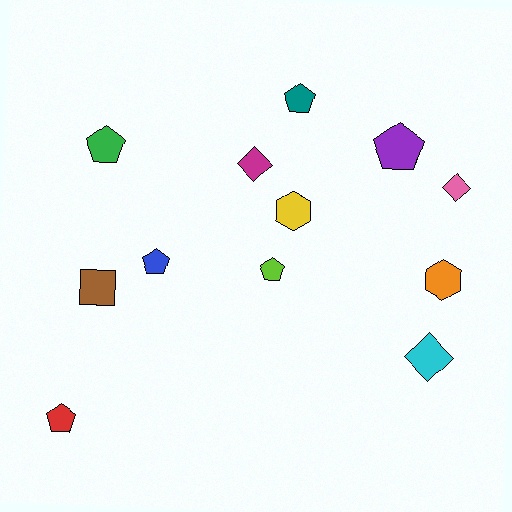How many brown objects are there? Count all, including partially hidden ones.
There is 1 brown object.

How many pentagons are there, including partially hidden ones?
There are 6 pentagons.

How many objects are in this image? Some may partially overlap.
There are 12 objects.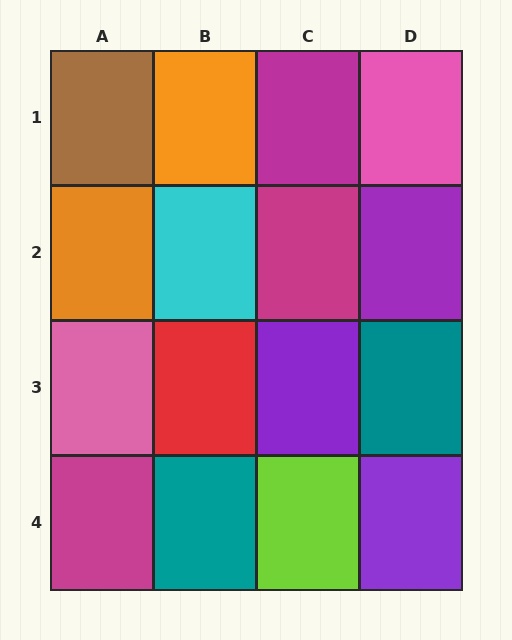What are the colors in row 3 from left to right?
Pink, red, purple, teal.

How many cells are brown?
1 cell is brown.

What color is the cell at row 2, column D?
Purple.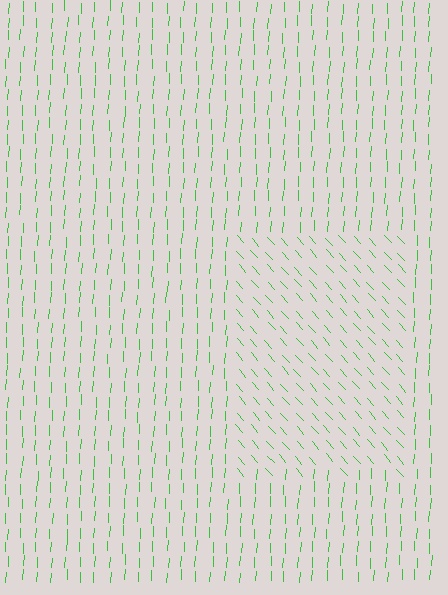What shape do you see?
I see a rectangle.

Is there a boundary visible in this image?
Yes, there is a texture boundary formed by a change in line orientation.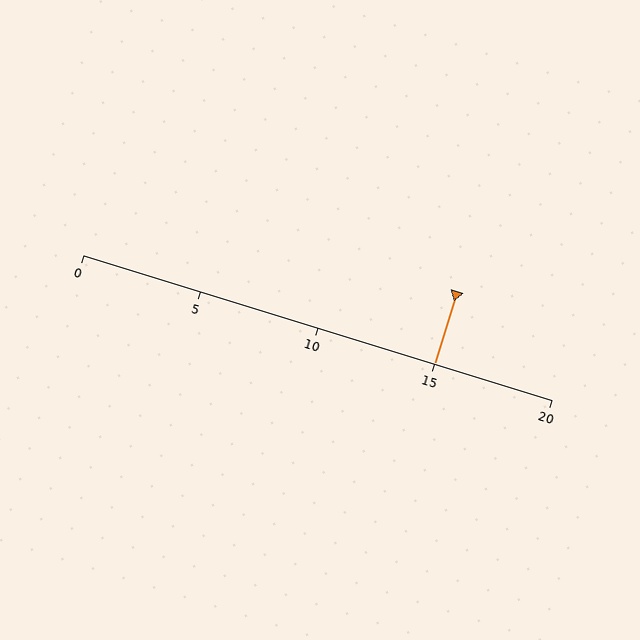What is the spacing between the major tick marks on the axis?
The major ticks are spaced 5 apart.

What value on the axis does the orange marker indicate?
The marker indicates approximately 15.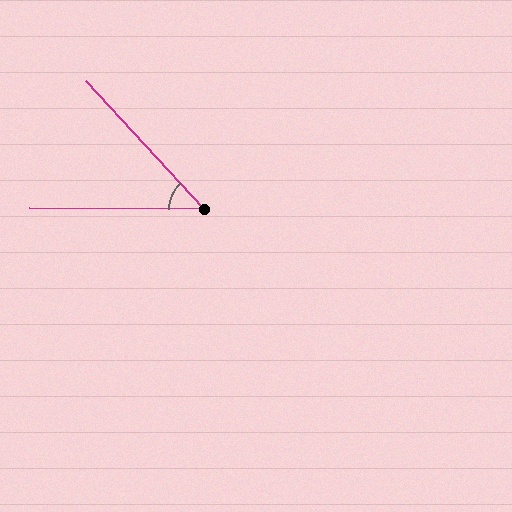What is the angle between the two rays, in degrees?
Approximately 47 degrees.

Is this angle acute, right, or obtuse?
It is acute.